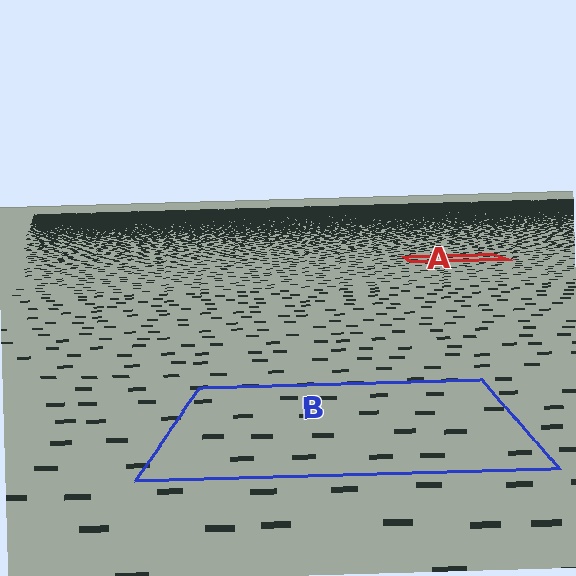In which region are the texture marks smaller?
The texture marks are smaller in region A, because it is farther away.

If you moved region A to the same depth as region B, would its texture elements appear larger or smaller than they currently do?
They would appear larger. At a closer depth, the same texture elements are projected at a bigger on-screen size.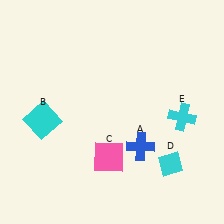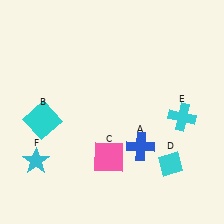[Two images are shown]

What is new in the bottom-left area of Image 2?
A cyan star (F) was added in the bottom-left area of Image 2.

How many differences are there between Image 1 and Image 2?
There is 1 difference between the two images.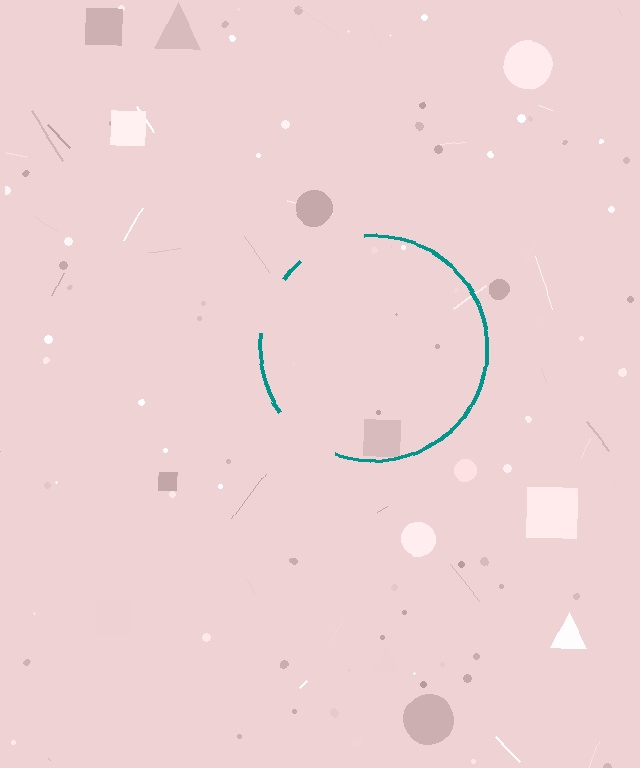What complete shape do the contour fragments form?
The contour fragments form a circle.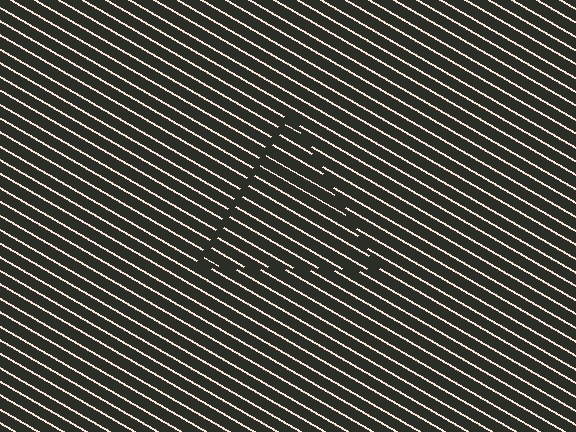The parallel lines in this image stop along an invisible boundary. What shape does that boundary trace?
An illusory triangle. The interior of the shape contains the same grating, shifted by half a period — the contour is defined by the phase discontinuity where line-ends from the inner and outer gratings abut.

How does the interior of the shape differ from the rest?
The interior of the shape contains the same grating, shifted by half a period — the contour is defined by the phase discontinuity where line-ends from the inner and outer gratings abut.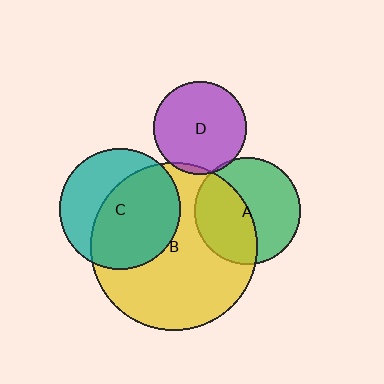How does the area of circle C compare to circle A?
Approximately 1.3 times.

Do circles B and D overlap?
Yes.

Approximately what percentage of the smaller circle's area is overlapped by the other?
Approximately 5%.